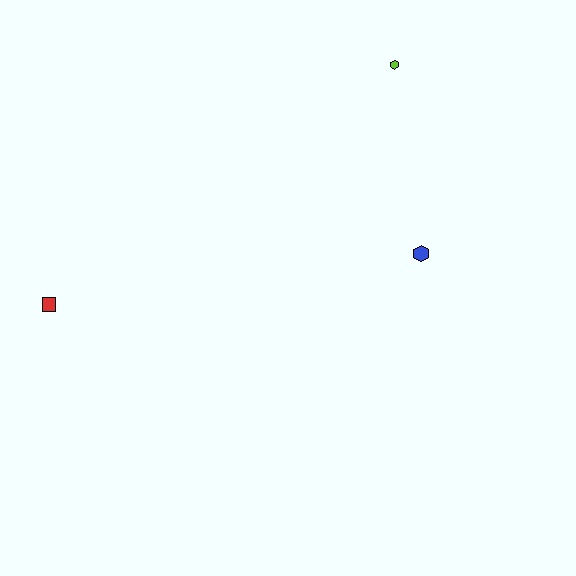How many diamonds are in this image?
There are no diamonds.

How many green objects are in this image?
There are no green objects.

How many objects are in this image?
There are 3 objects.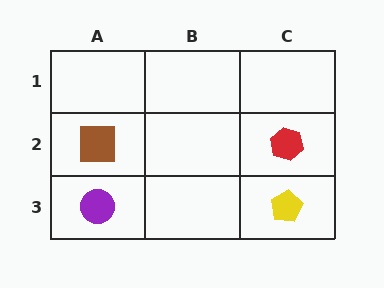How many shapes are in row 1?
0 shapes.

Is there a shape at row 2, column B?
No, that cell is empty.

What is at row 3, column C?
A yellow pentagon.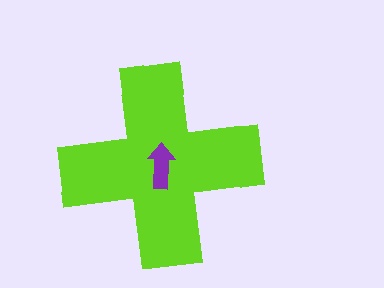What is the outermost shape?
The lime cross.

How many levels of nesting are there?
2.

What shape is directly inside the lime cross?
The purple arrow.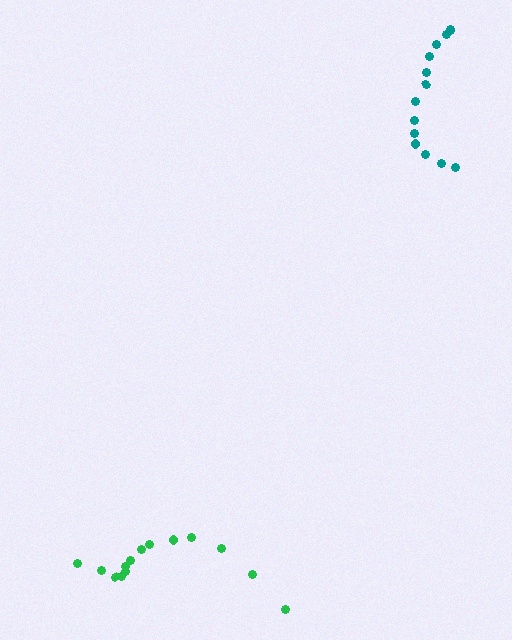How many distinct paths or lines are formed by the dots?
There are 2 distinct paths.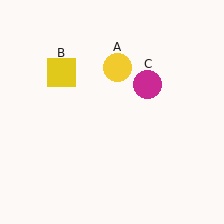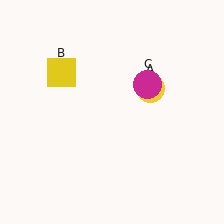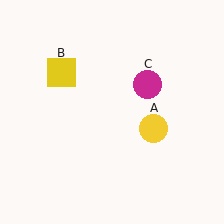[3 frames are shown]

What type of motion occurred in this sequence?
The yellow circle (object A) rotated clockwise around the center of the scene.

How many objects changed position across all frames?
1 object changed position: yellow circle (object A).